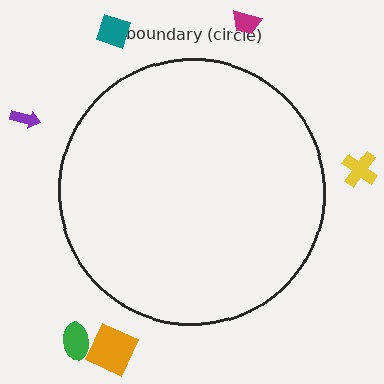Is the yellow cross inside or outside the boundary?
Outside.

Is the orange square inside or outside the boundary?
Outside.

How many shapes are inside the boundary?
0 inside, 6 outside.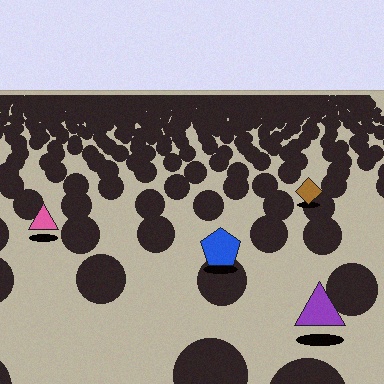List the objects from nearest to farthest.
From nearest to farthest: the purple triangle, the blue pentagon, the pink triangle, the brown diamond.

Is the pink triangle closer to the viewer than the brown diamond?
Yes. The pink triangle is closer — you can tell from the texture gradient: the ground texture is coarser near it.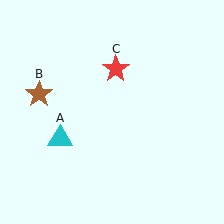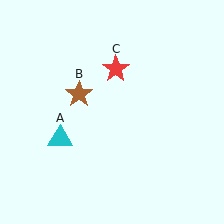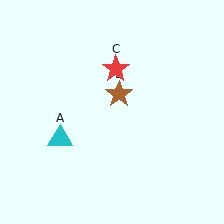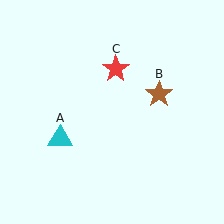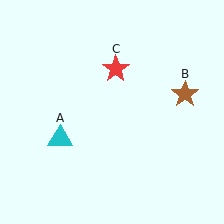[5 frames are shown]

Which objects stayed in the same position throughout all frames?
Cyan triangle (object A) and red star (object C) remained stationary.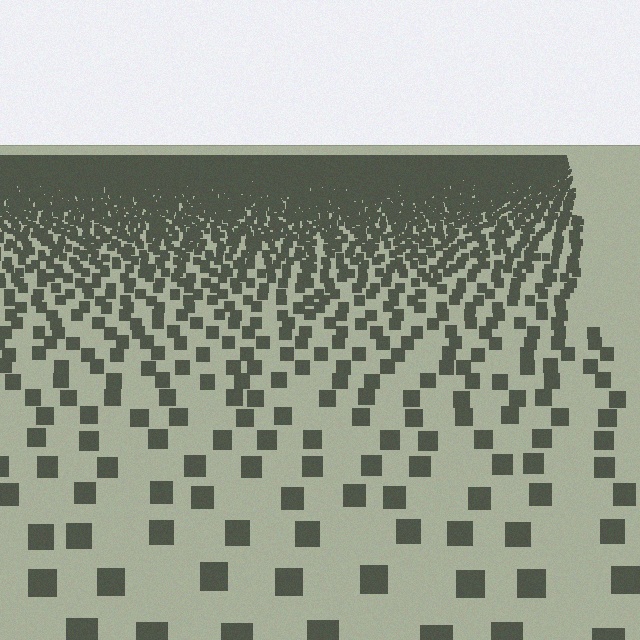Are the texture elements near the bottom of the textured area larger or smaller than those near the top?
Larger. Near the bottom, elements are closer to the viewer and appear at a bigger on-screen size.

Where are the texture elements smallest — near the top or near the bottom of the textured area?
Near the top.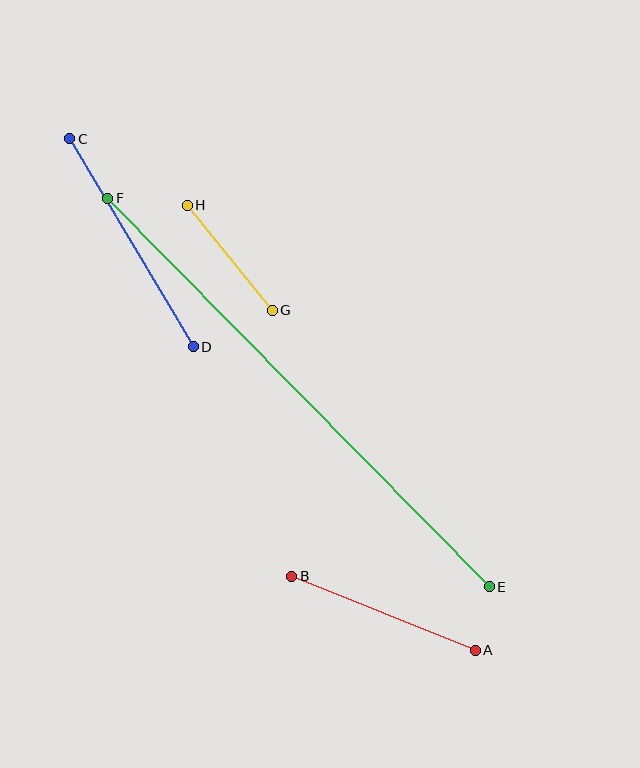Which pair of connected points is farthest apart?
Points E and F are farthest apart.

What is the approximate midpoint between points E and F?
The midpoint is at approximately (298, 392) pixels.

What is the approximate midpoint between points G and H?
The midpoint is at approximately (230, 258) pixels.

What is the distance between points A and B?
The distance is approximately 198 pixels.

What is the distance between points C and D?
The distance is approximately 242 pixels.